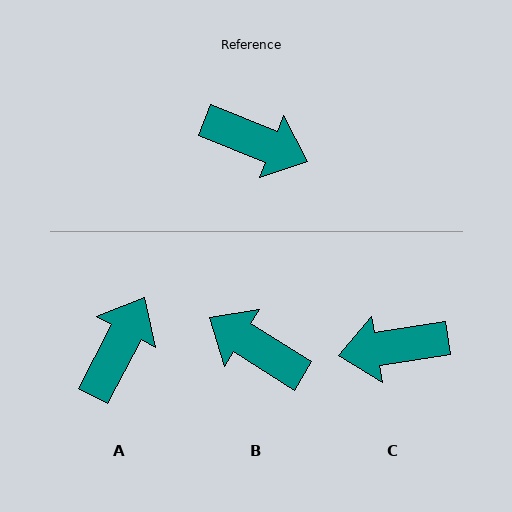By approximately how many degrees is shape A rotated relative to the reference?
Approximately 84 degrees counter-clockwise.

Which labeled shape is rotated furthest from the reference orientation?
B, about 170 degrees away.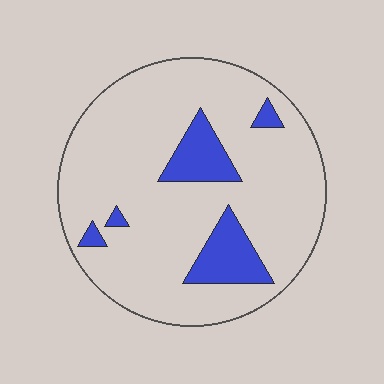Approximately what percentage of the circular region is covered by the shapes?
Approximately 15%.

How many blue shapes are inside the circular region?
5.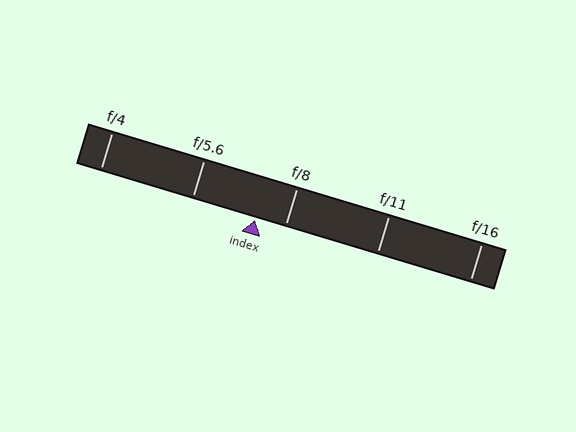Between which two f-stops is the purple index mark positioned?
The index mark is between f/5.6 and f/8.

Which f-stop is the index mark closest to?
The index mark is closest to f/8.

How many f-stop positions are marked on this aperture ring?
There are 5 f-stop positions marked.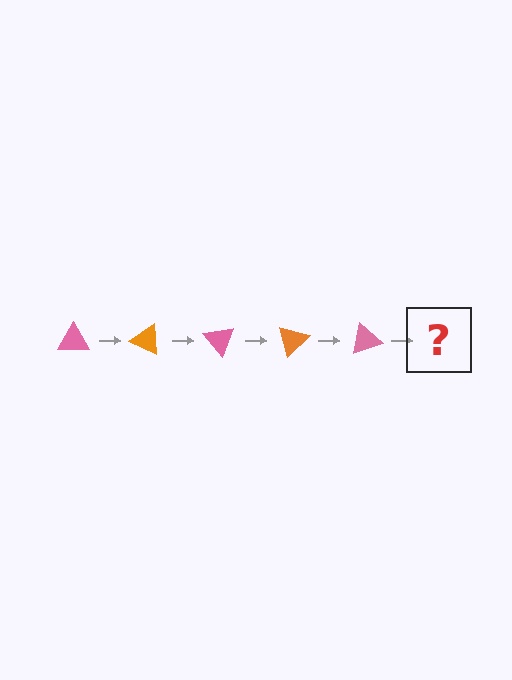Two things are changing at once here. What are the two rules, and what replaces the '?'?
The two rules are that it rotates 25 degrees each step and the color cycles through pink and orange. The '?' should be an orange triangle, rotated 125 degrees from the start.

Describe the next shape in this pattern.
It should be an orange triangle, rotated 125 degrees from the start.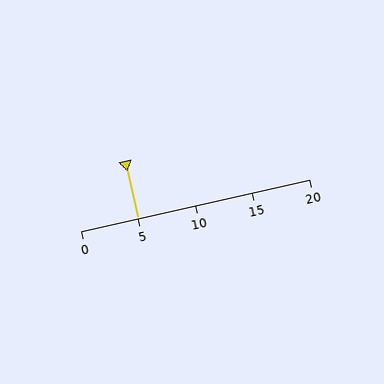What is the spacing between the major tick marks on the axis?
The major ticks are spaced 5 apart.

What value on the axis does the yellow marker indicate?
The marker indicates approximately 5.